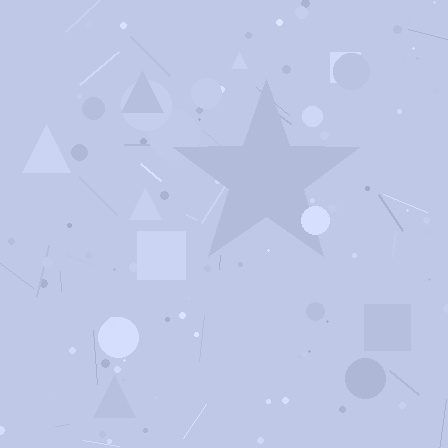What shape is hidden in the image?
A star is hidden in the image.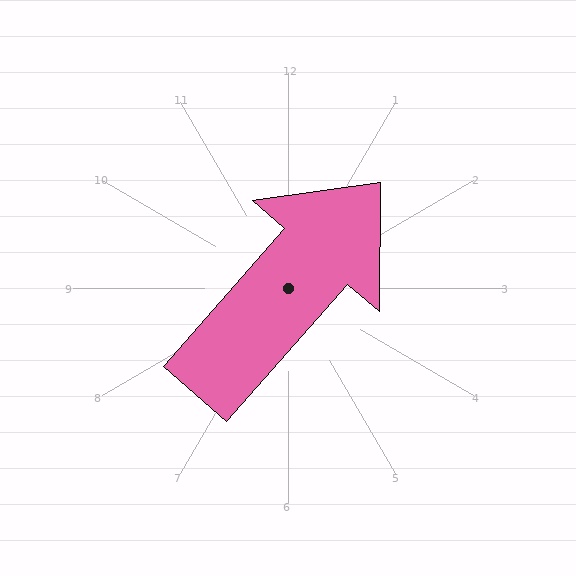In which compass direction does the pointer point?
Northeast.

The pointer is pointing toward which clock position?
Roughly 1 o'clock.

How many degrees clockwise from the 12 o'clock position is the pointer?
Approximately 41 degrees.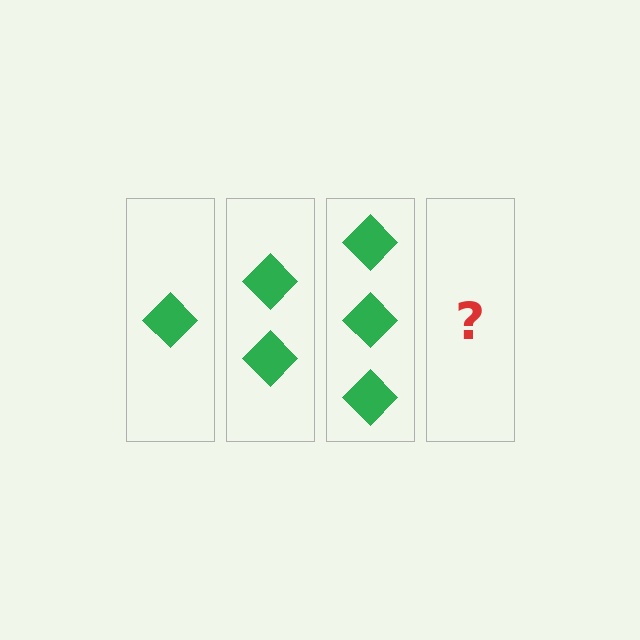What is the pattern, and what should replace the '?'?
The pattern is that each step adds one more diamond. The '?' should be 4 diamonds.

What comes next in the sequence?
The next element should be 4 diamonds.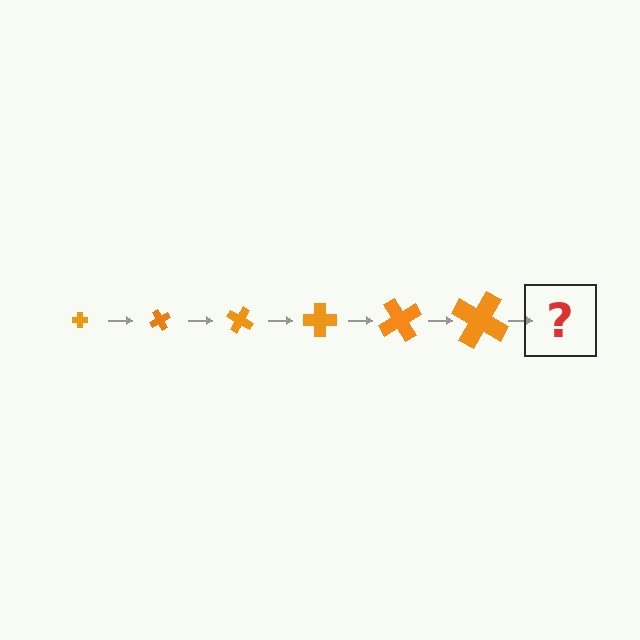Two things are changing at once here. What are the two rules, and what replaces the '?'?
The two rules are that the cross grows larger each step and it rotates 60 degrees each step. The '?' should be a cross, larger than the previous one and rotated 360 degrees from the start.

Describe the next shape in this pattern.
It should be a cross, larger than the previous one and rotated 360 degrees from the start.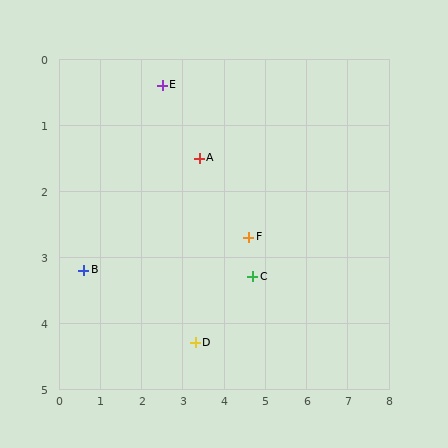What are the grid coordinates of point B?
Point B is at approximately (0.6, 3.2).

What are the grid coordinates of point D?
Point D is at approximately (3.3, 4.3).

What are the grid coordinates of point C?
Point C is at approximately (4.7, 3.3).